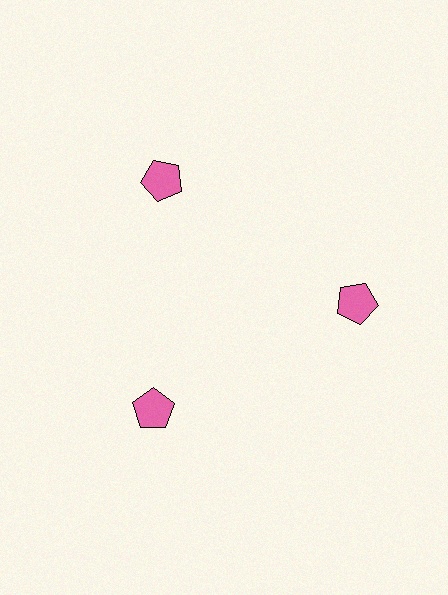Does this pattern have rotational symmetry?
Yes, this pattern has 3-fold rotational symmetry. It looks the same after rotating 120 degrees around the center.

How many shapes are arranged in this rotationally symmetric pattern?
There are 3 shapes, arranged in 3 groups of 1.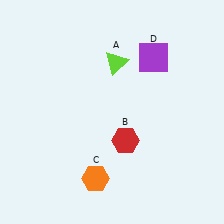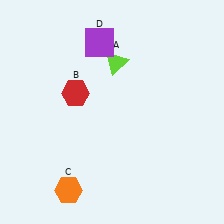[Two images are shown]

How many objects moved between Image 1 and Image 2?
3 objects moved between the two images.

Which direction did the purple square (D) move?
The purple square (D) moved left.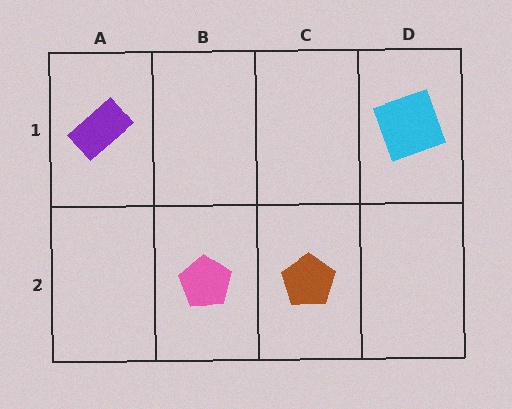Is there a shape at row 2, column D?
No, that cell is empty.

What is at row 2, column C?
A brown pentagon.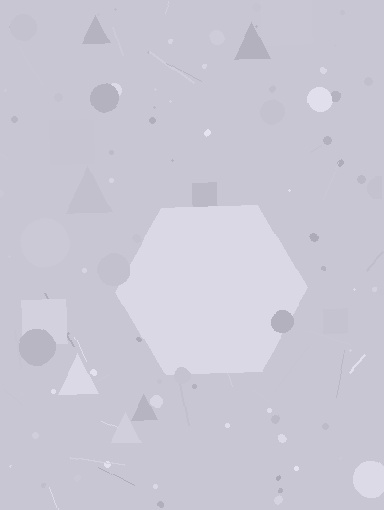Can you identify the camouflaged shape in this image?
The camouflaged shape is a hexagon.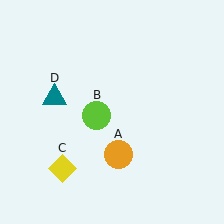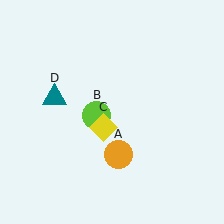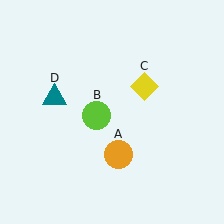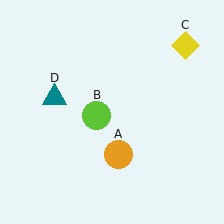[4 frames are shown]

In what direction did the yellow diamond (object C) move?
The yellow diamond (object C) moved up and to the right.